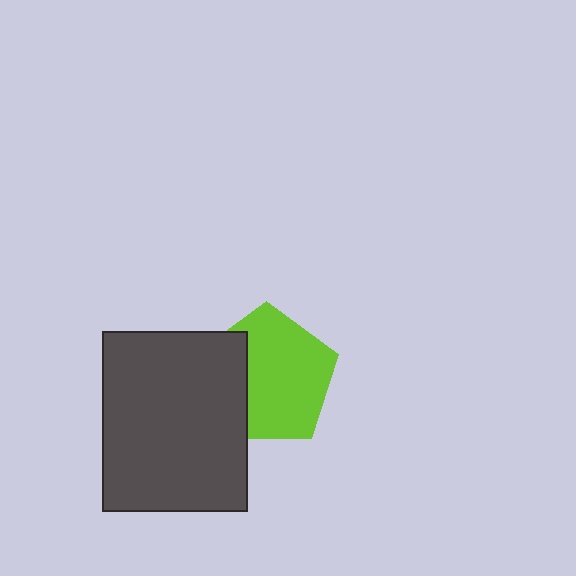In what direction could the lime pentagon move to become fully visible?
The lime pentagon could move right. That would shift it out from behind the dark gray rectangle entirely.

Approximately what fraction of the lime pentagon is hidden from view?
Roughly 30% of the lime pentagon is hidden behind the dark gray rectangle.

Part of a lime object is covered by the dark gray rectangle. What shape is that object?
It is a pentagon.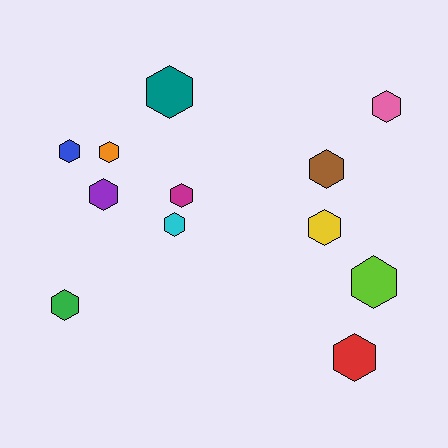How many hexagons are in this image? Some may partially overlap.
There are 12 hexagons.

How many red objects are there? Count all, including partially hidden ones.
There is 1 red object.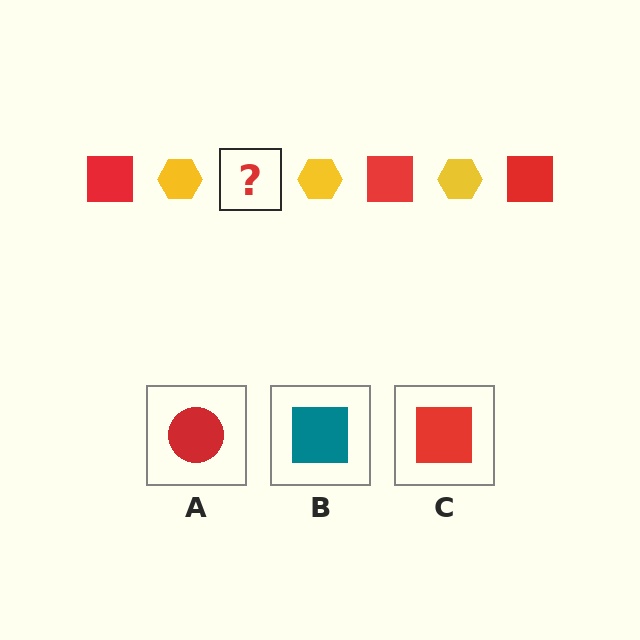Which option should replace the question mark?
Option C.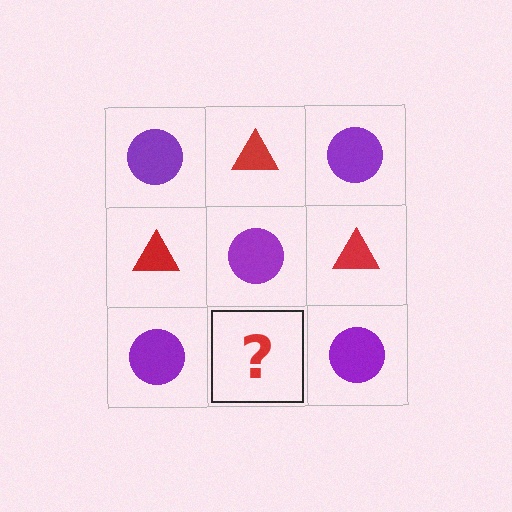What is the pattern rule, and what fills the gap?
The rule is that it alternates purple circle and red triangle in a checkerboard pattern. The gap should be filled with a red triangle.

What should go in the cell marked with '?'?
The missing cell should contain a red triangle.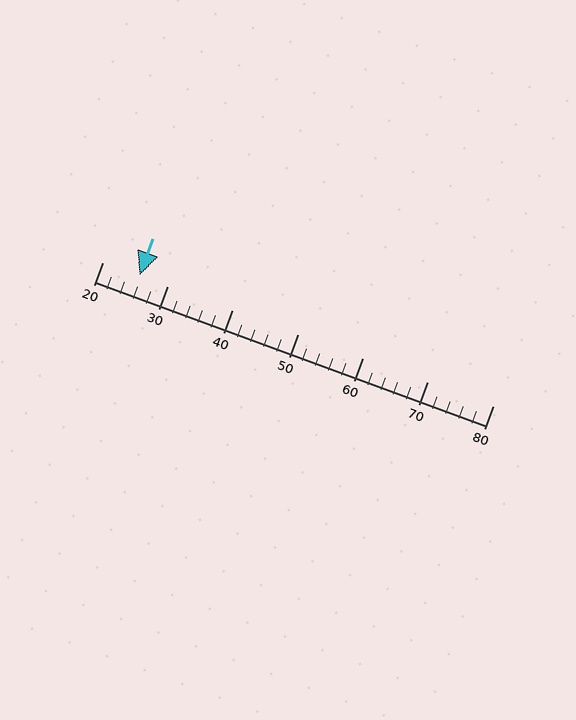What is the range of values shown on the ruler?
The ruler shows values from 20 to 80.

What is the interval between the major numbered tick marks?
The major tick marks are spaced 10 units apart.